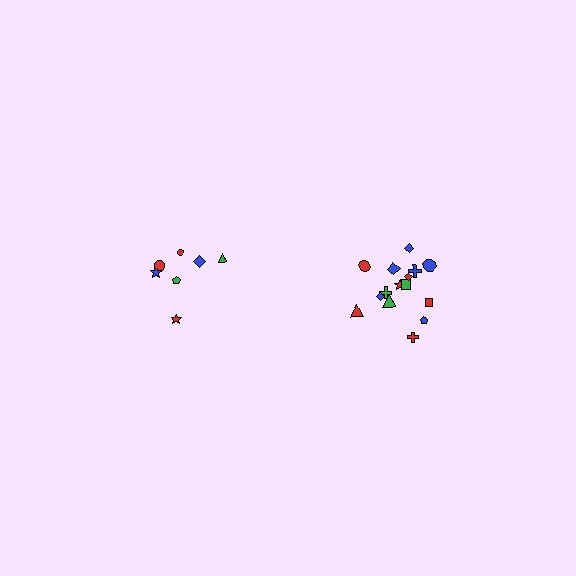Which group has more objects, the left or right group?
The right group.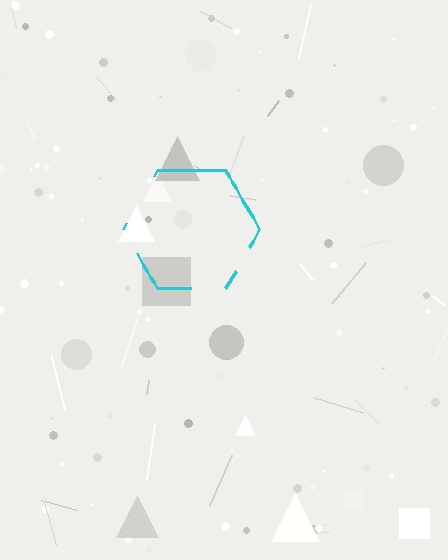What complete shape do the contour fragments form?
The contour fragments form a hexagon.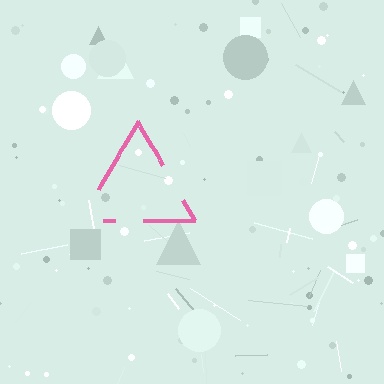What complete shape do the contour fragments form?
The contour fragments form a triangle.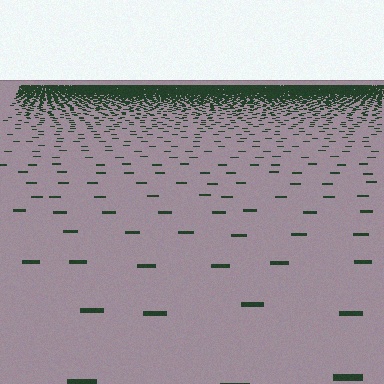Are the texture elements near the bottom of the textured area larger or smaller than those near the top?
Larger. Near the bottom, elements are closer to the viewer and appear at a bigger on-screen size.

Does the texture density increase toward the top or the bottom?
Density increases toward the top.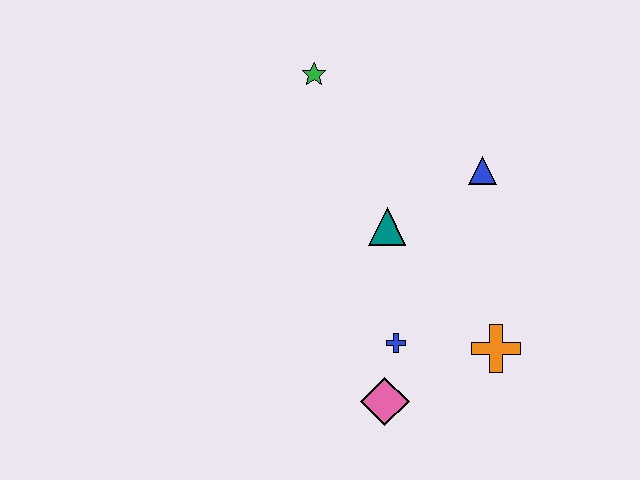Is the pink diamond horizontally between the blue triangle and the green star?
Yes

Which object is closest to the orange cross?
The blue cross is closest to the orange cross.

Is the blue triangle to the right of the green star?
Yes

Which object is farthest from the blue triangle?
The pink diamond is farthest from the blue triangle.